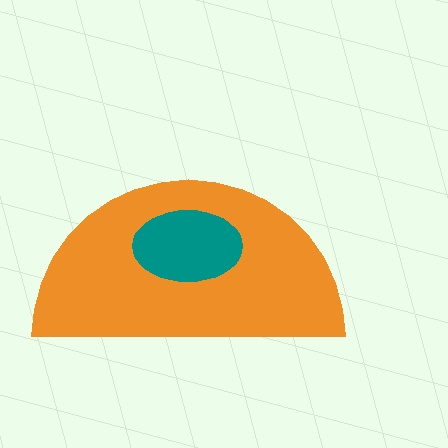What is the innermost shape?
The teal ellipse.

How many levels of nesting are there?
2.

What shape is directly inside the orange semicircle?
The teal ellipse.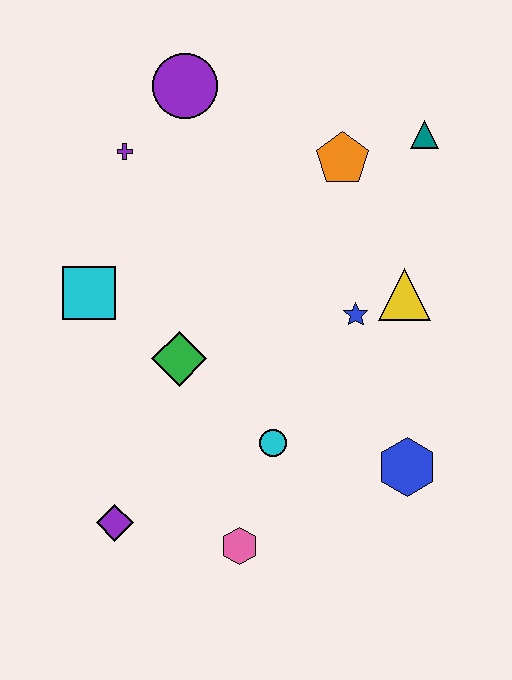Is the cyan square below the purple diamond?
No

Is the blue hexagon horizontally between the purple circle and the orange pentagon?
No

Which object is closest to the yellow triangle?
The blue star is closest to the yellow triangle.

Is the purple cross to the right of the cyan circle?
No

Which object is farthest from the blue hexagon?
The purple circle is farthest from the blue hexagon.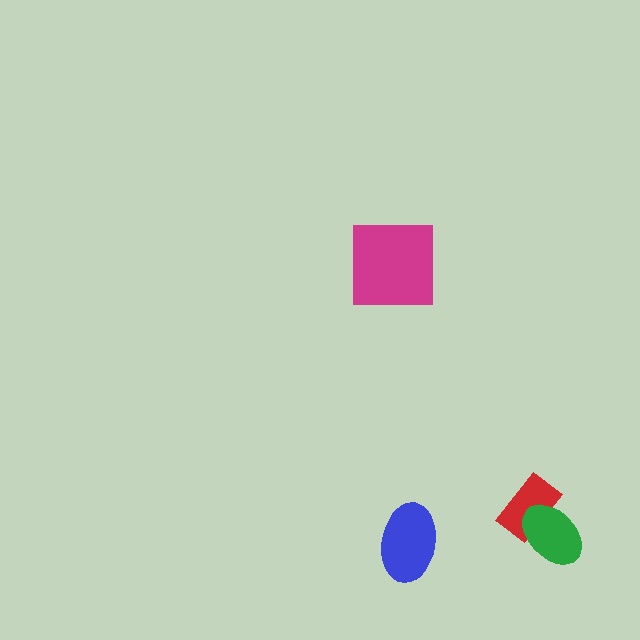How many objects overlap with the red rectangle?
1 object overlaps with the red rectangle.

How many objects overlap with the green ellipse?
1 object overlaps with the green ellipse.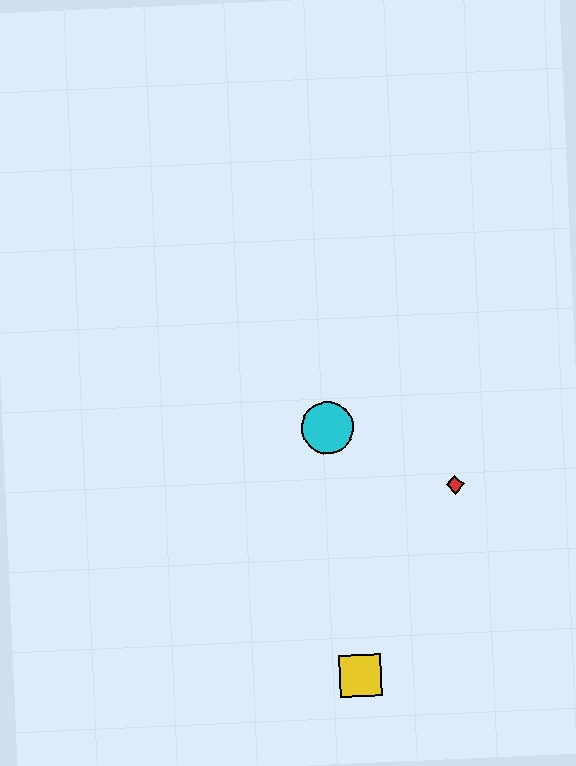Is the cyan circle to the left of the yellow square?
Yes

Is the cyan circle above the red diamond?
Yes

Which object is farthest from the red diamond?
The yellow square is farthest from the red diamond.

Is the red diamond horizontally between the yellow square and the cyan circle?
No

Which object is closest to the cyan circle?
The red diamond is closest to the cyan circle.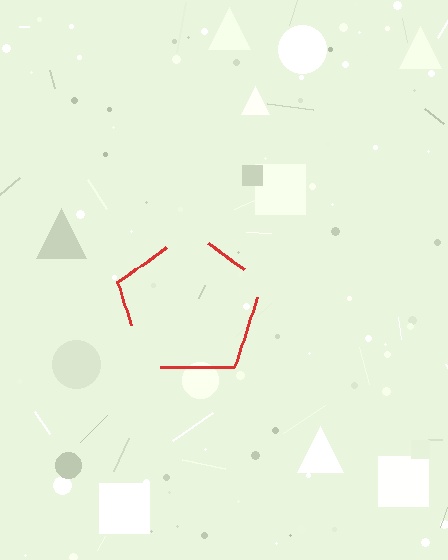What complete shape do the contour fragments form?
The contour fragments form a pentagon.